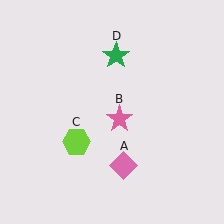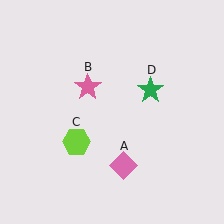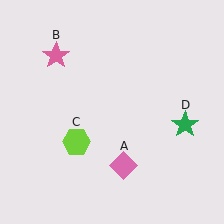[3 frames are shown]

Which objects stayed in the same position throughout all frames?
Pink diamond (object A) and lime hexagon (object C) remained stationary.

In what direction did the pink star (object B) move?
The pink star (object B) moved up and to the left.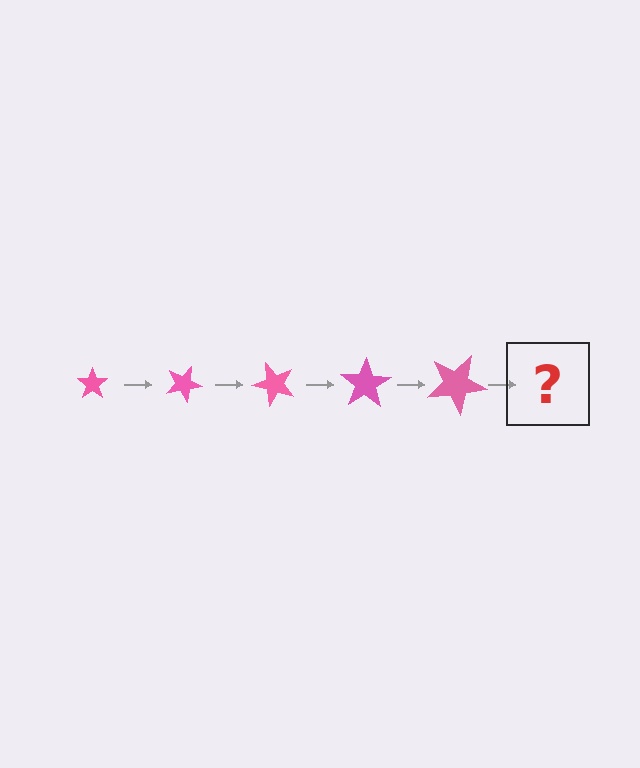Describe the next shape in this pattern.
It should be a star, larger than the previous one and rotated 125 degrees from the start.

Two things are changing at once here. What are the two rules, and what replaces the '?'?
The two rules are that the star grows larger each step and it rotates 25 degrees each step. The '?' should be a star, larger than the previous one and rotated 125 degrees from the start.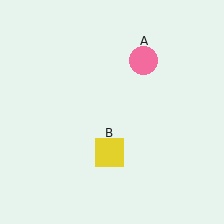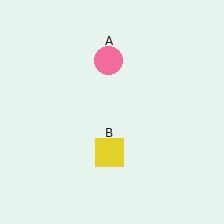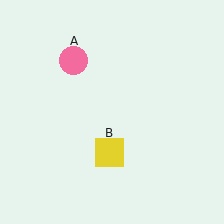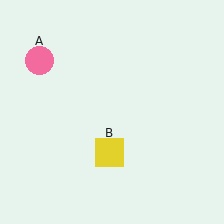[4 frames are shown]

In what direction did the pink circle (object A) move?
The pink circle (object A) moved left.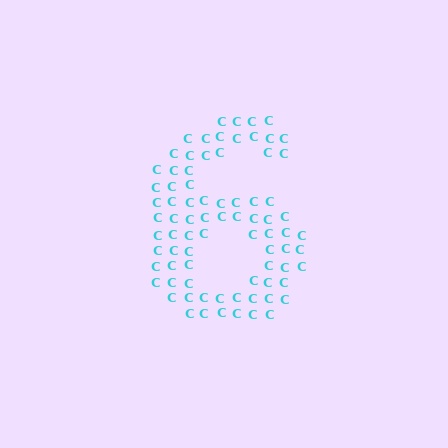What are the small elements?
The small elements are letter C's.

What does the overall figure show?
The overall figure shows the digit 6.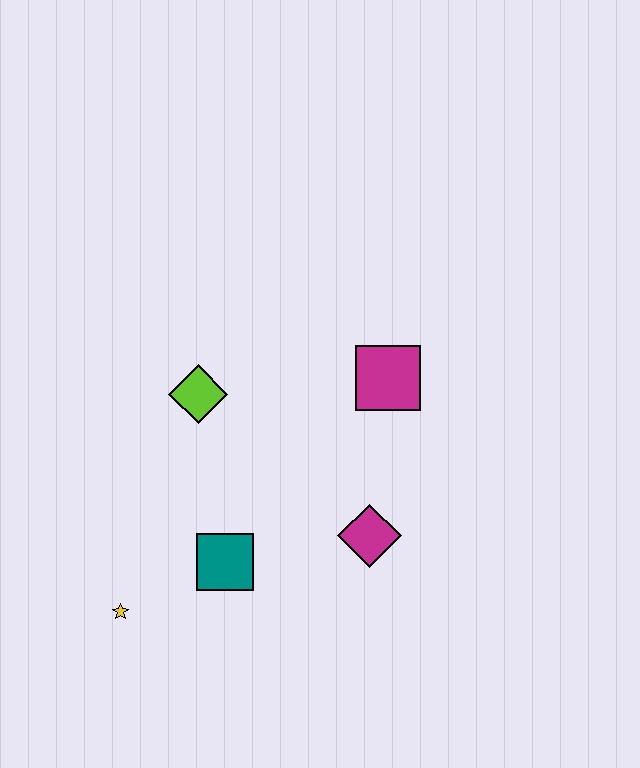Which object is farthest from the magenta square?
The yellow star is farthest from the magenta square.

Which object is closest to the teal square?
The yellow star is closest to the teal square.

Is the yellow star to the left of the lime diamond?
Yes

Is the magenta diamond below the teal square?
No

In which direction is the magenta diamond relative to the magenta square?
The magenta diamond is below the magenta square.